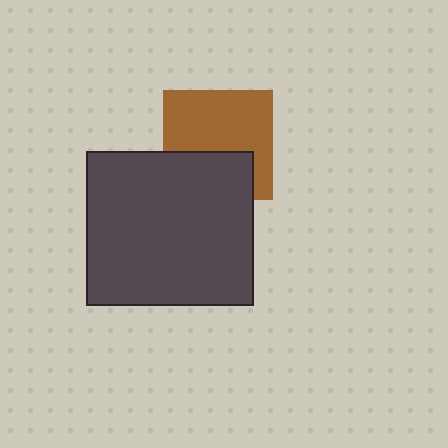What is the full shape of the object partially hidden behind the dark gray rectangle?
The partially hidden object is a brown square.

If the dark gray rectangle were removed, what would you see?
You would see the complete brown square.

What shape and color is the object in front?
The object in front is a dark gray rectangle.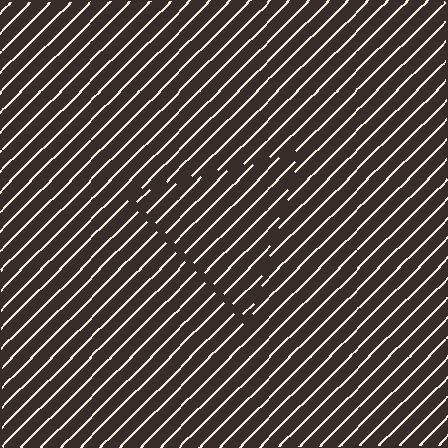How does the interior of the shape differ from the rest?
The interior of the shape contains the same grating, shifted by half a period — the contour is defined by the phase discontinuity where line-ends from the inner and outer gratings abut.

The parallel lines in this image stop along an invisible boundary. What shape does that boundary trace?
An illusory triangle. The interior of the shape contains the same grating, shifted by half a period — the contour is defined by the phase discontinuity where line-ends from the inner and outer gratings abut.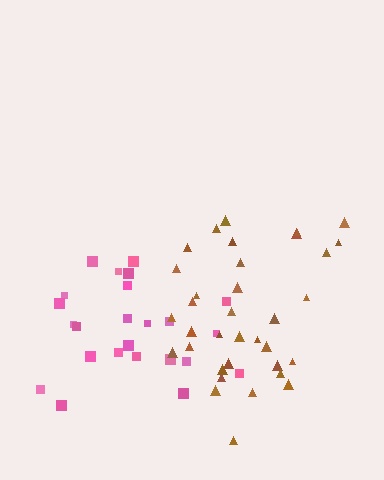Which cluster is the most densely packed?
Brown.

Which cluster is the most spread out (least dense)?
Pink.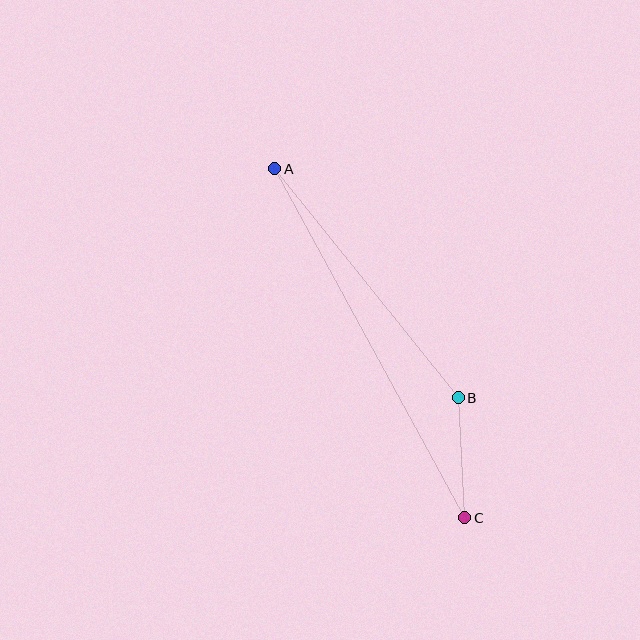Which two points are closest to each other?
Points B and C are closest to each other.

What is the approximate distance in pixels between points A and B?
The distance between A and B is approximately 293 pixels.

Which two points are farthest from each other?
Points A and C are farthest from each other.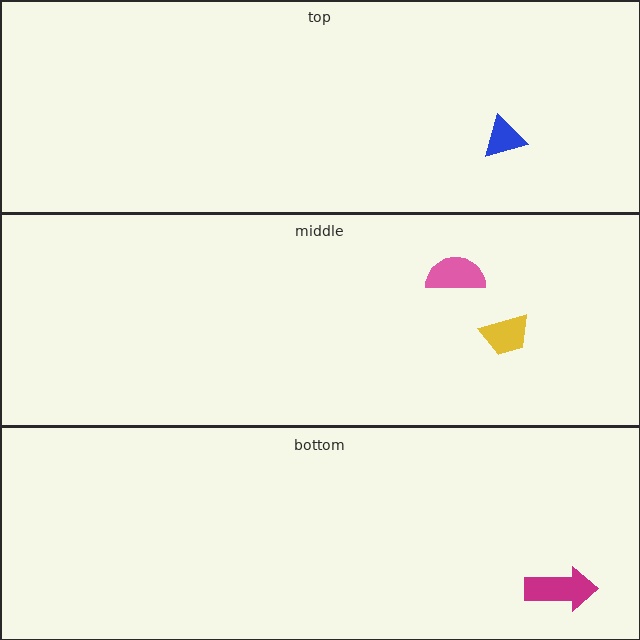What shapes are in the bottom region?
The magenta arrow.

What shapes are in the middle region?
The pink semicircle, the yellow trapezoid.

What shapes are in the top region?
The blue triangle.